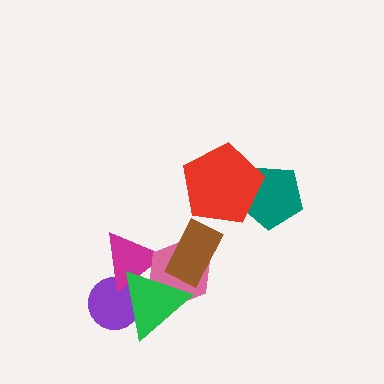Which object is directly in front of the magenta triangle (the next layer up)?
The pink hexagon is directly in front of the magenta triangle.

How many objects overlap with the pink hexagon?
3 objects overlap with the pink hexagon.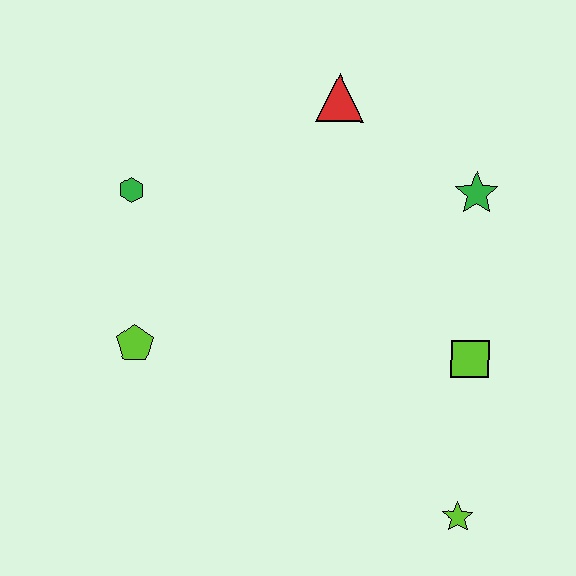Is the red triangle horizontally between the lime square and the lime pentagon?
Yes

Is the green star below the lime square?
No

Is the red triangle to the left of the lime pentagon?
No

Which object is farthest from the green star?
The lime pentagon is farthest from the green star.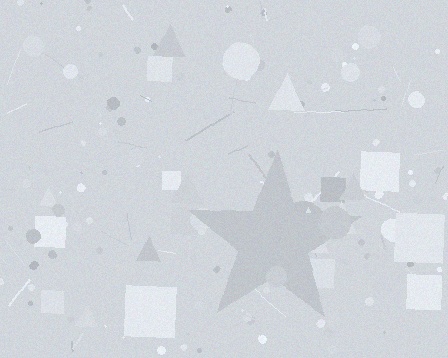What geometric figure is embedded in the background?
A star is embedded in the background.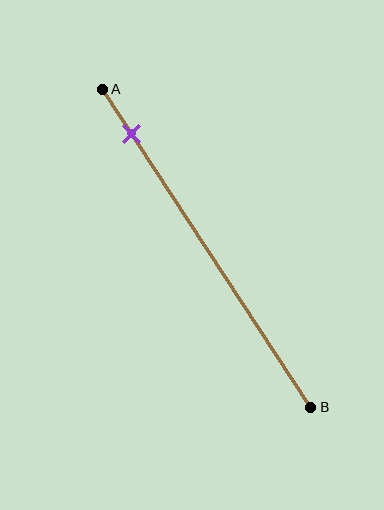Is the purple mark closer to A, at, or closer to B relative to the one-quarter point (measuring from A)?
The purple mark is closer to point A than the one-quarter point of segment AB.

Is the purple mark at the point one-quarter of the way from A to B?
No, the mark is at about 15% from A, not at the 25% one-quarter point.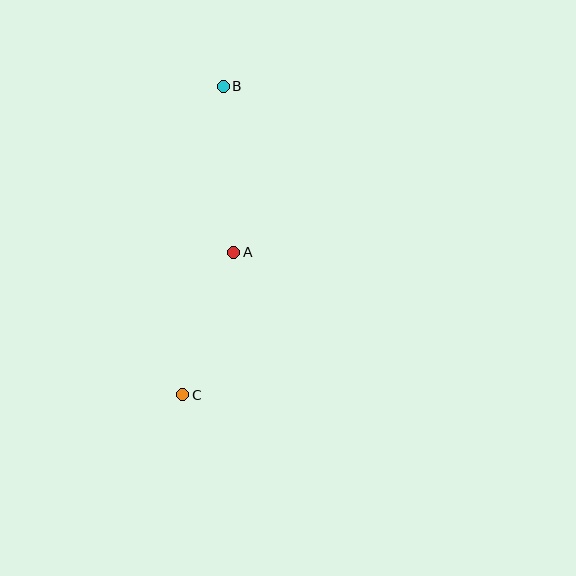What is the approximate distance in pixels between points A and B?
The distance between A and B is approximately 167 pixels.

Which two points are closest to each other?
Points A and C are closest to each other.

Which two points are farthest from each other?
Points B and C are farthest from each other.